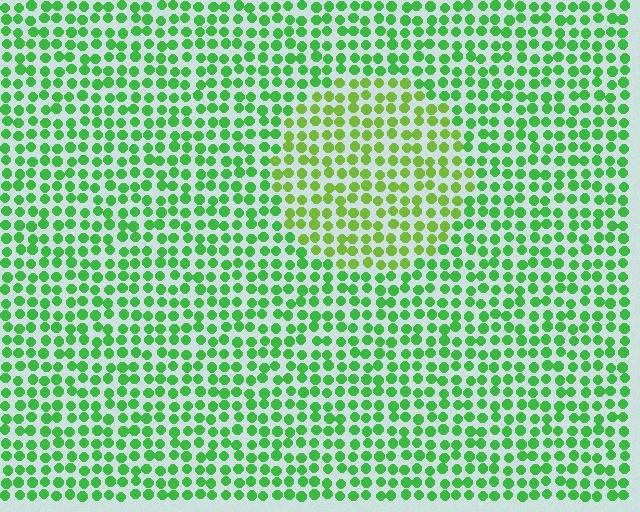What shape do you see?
I see a circle.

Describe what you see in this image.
The image is filled with small green elements in a uniform arrangement. A circle-shaped region is visible where the elements are tinted to a slightly different hue, forming a subtle color boundary.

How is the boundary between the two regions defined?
The boundary is defined purely by a slight shift in hue (about 31 degrees). Spacing, size, and orientation are identical on both sides.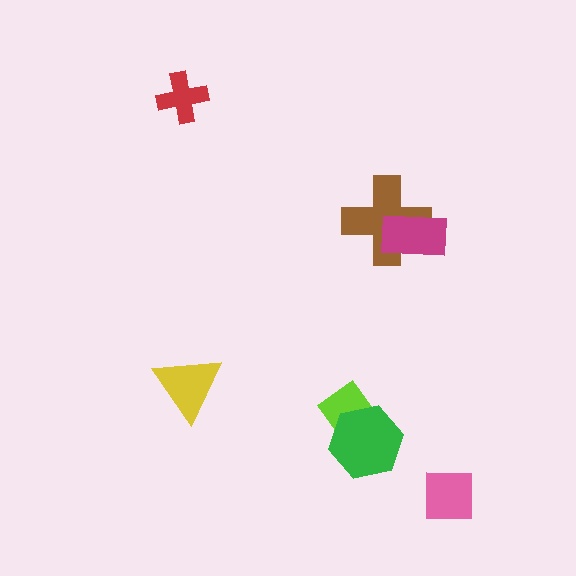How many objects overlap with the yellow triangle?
0 objects overlap with the yellow triangle.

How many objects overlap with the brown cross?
1 object overlaps with the brown cross.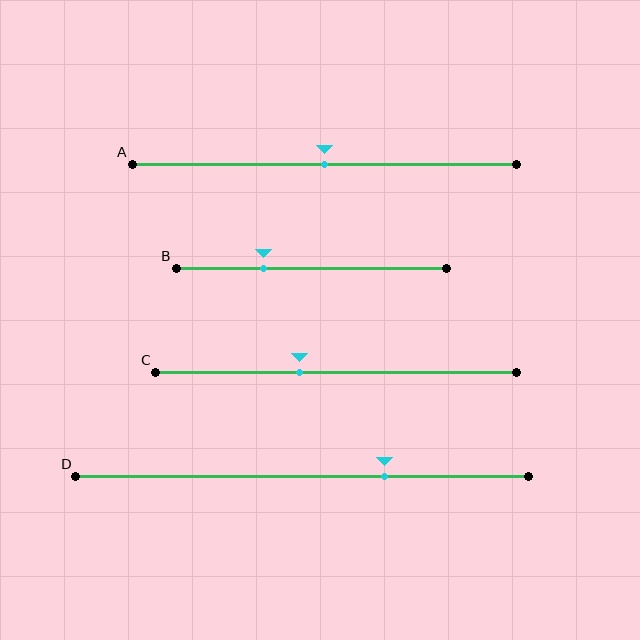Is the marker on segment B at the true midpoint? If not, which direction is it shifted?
No, the marker on segment B is shifted to the left by about 18% of the segment length.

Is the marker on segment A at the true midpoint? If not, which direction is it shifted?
Yes, the marker on segment A is at the true midpoint.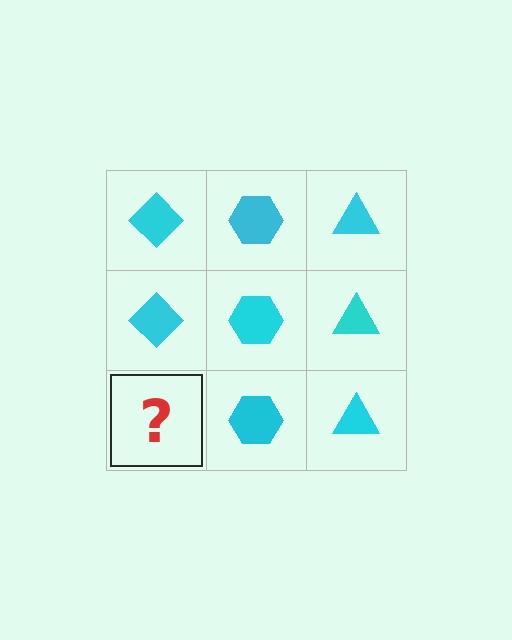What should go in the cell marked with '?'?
The missing cell should contain a cyan diamond.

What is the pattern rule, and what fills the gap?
The rule is that each column has a consistent shape. The gap should be filled with a cyan diamond.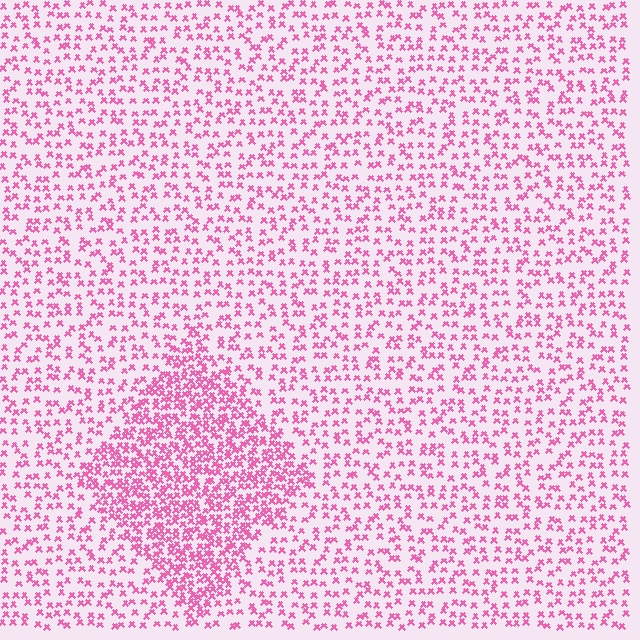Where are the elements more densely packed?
The elements are more densely packed inside the diamond boundary.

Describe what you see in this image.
The image contains small pink elements arranged at two different densities. A diamond-shaped region is visible where the elements are more densely packed than the surrounding area.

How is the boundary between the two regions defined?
The boundary is defined by a change in element density (approximately 2.2x ratio). All elements are the same color, size, and shape.